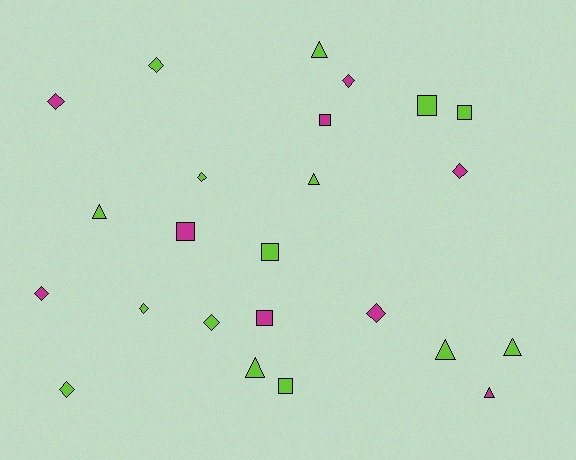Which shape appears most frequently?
Diamond, with 10 objects.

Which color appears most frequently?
Lime, with 15 objects.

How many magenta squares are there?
There are 3 magenta squares.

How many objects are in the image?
There are 24 objects.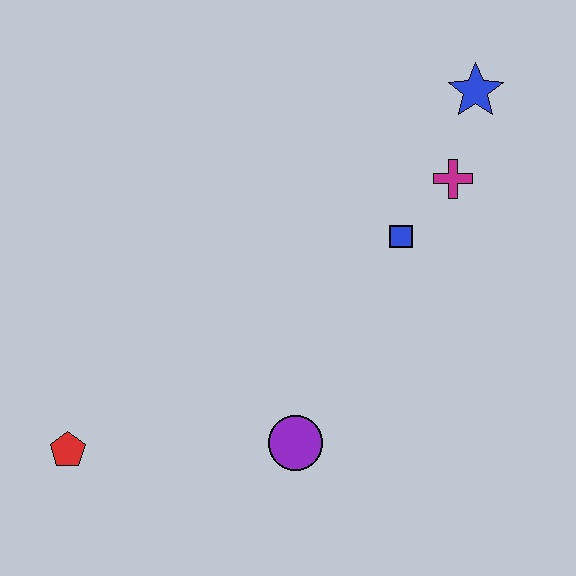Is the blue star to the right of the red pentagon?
Yes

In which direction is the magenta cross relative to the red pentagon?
The magenta cross is to the right of the red pentagon.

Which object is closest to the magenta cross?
The blue square is closest to the magenta cross.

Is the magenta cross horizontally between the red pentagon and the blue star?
Yes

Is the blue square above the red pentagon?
Yes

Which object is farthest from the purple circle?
The blue star is farthest from the purple circle.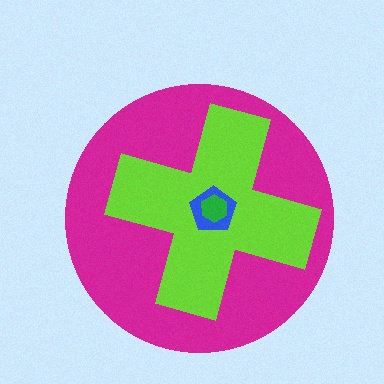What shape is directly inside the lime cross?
The blue pentagon.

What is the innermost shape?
The green hexagon.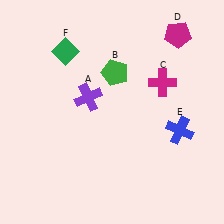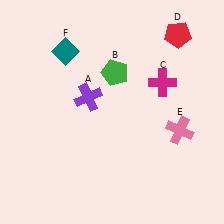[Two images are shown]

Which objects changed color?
D changed from magenta to red. E changed from blue to pink. F changed from green to teal.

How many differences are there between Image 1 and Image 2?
There are 3 differences between the two images.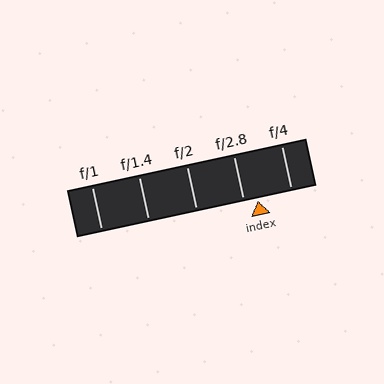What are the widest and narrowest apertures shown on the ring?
The widest aperture shown is f/1 and the narrowest is f/4.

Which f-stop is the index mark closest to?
The index mark is closest to f/2.8.